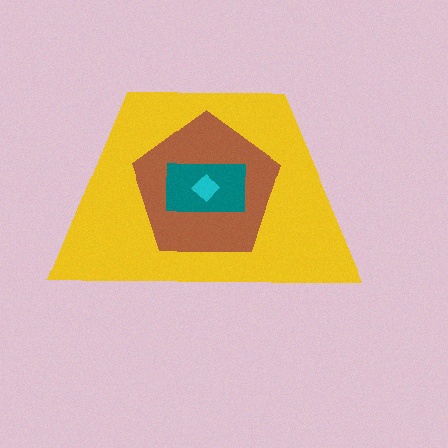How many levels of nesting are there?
4.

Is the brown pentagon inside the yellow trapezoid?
Yes.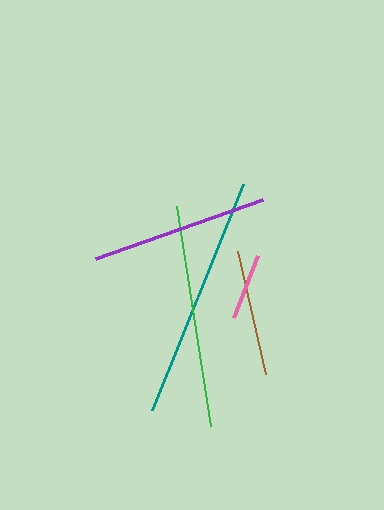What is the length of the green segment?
The green segment is approximately 222 pixels long.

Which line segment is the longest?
The teal line is the longest at approximately 244 pixels.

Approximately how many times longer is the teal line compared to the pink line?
The teal line is approximately 3.7 times the length of the pink line.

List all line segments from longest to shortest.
From longest to shortest: teal, green, purple, brown, pink.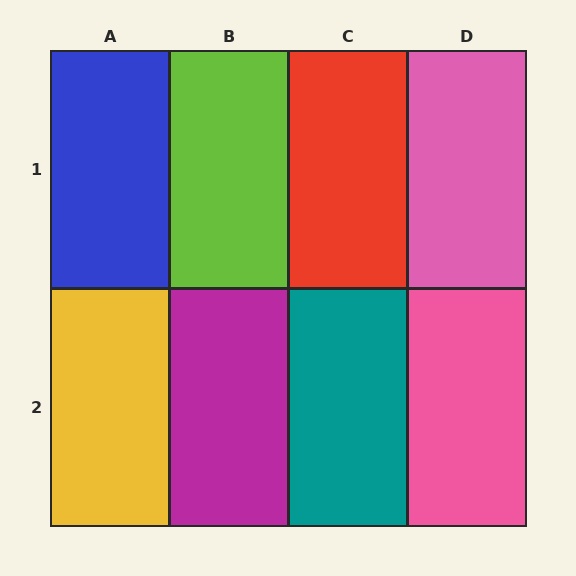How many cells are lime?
1 cell is lime.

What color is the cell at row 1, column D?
Pink.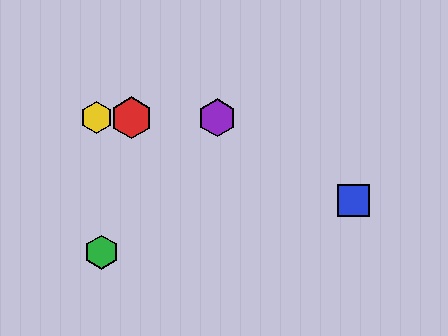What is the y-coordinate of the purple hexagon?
The purple hexagon is at y≈118.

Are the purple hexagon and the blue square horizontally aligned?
No, the purple hexagon is at y≈118 and the blue square is at y≈200.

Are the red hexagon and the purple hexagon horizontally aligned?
Yes, both are at y≈118.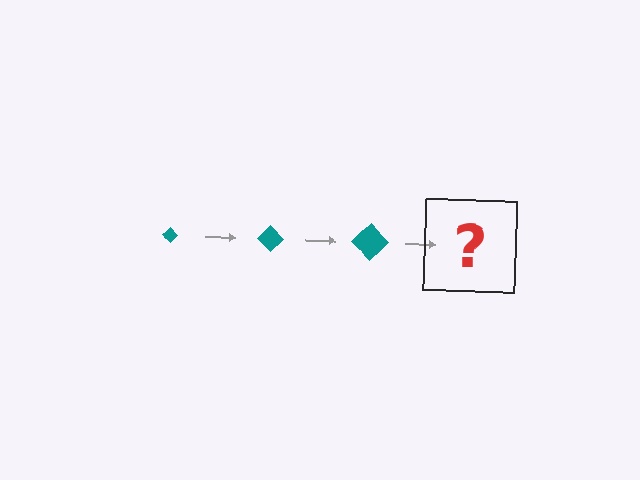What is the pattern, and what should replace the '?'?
The pattern is that the diamond gets progressively larger each step. The '?' should be a teal diamond, larger than the previous one.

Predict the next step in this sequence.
The next step is a teal diamond, larger than the previous one.